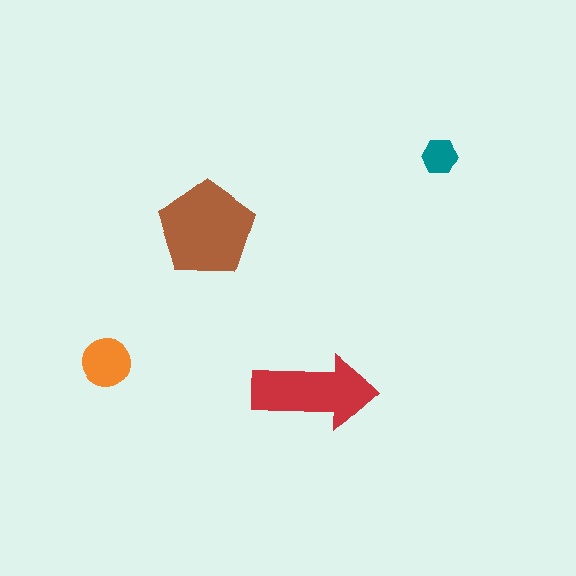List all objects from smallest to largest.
The teal hexagon, the orange circle, the red arrow, the brown pentagon.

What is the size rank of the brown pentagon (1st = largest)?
1st.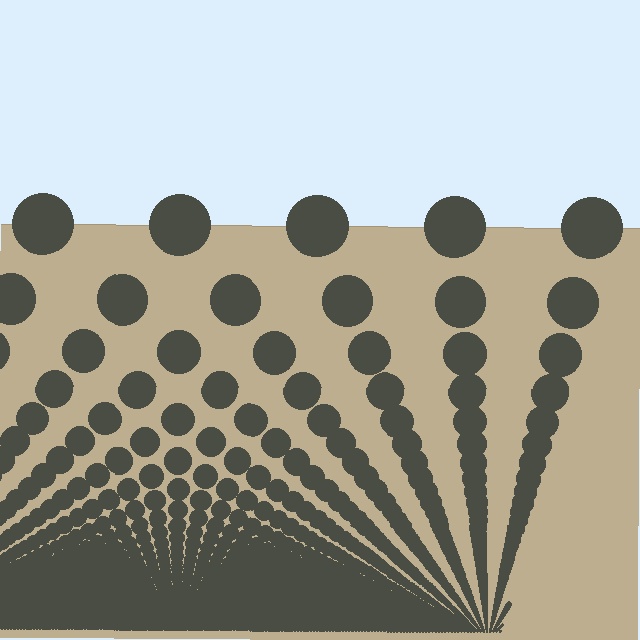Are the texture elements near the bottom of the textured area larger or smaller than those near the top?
Smaller. The gradient is inverted — elements near the bottom are smaller and denser.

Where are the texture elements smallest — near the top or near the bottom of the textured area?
Near the bottom.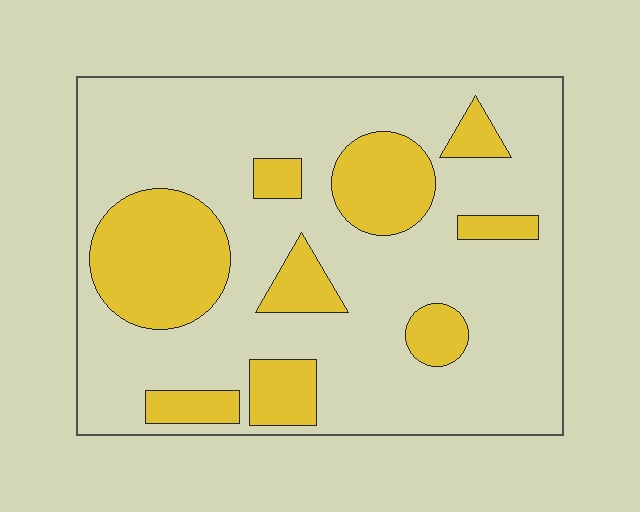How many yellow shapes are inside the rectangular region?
9.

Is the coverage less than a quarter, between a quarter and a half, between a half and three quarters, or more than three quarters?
Between a quarter and a half.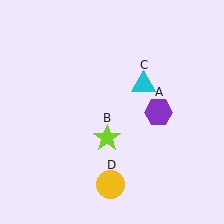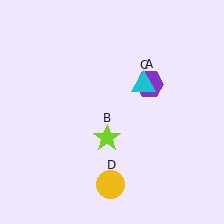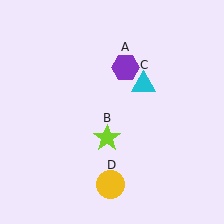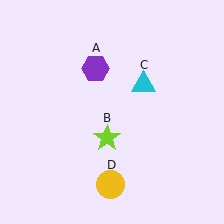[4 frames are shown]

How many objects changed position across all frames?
1 object changed position: purple hexagon (object A).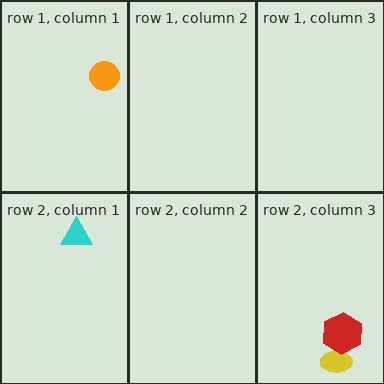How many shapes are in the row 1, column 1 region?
1.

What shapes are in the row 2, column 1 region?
The cyan triangle.